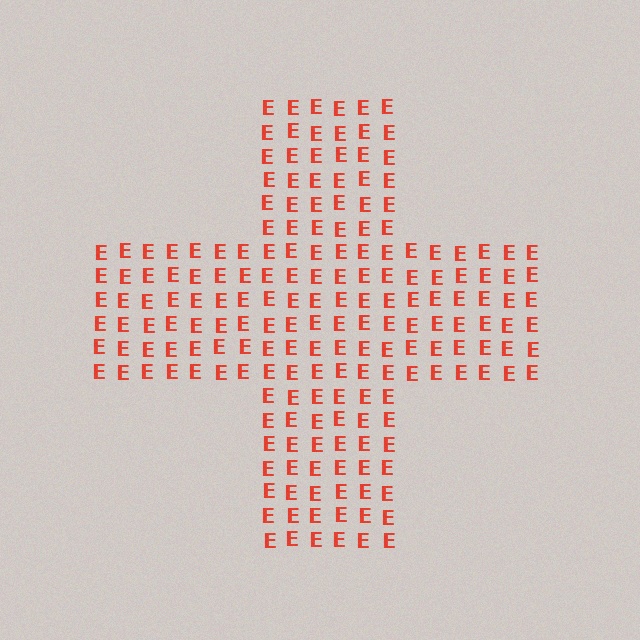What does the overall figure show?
The overall figure shows a cross.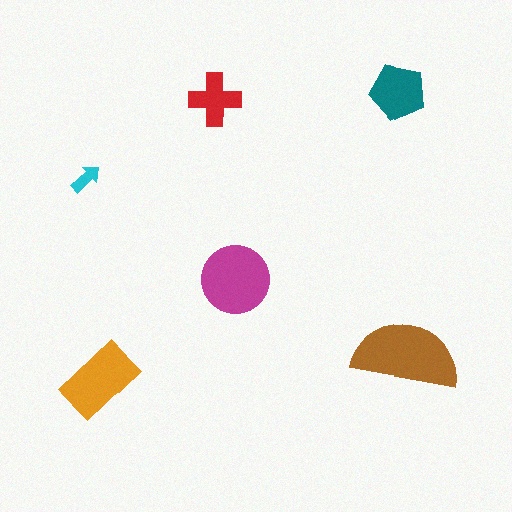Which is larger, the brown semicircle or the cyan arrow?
The brown semicircle.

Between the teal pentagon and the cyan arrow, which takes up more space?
The teal pentagon.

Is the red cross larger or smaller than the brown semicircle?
Smaller.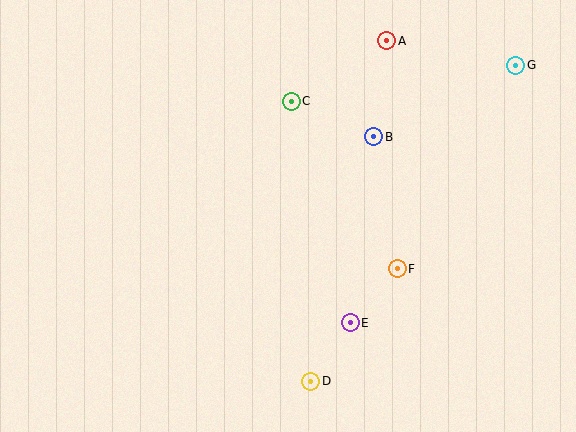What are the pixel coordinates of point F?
Point F is at (397, 269).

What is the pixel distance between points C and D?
The distance between C and D is 281 pixels.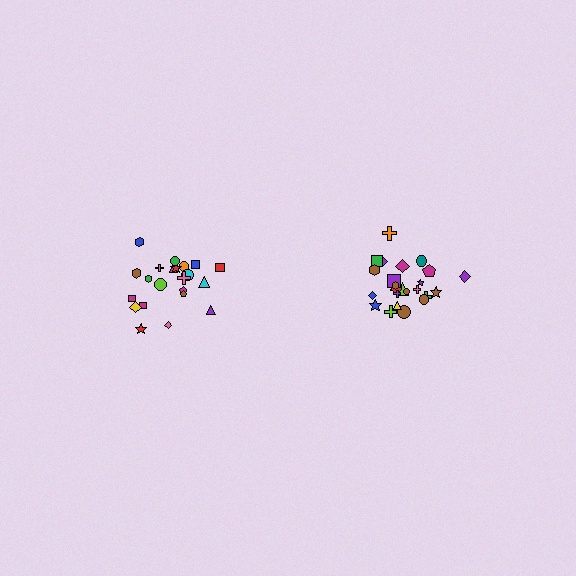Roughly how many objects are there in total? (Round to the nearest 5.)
Roughly 45 objects in total.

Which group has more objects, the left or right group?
The right group.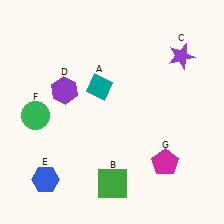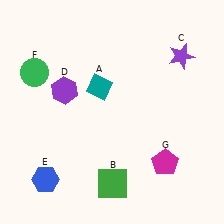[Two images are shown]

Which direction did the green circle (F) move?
The green circle (F) moved up.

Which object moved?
The green circle (F) moved up.